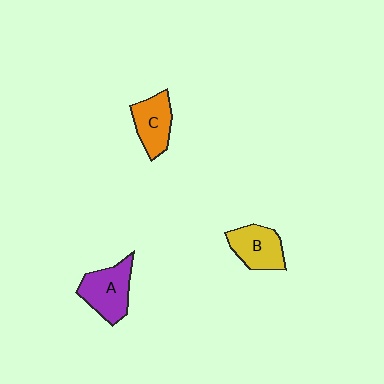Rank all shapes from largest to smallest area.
From largest to smallest: A (purple), B (yellow), C (orange).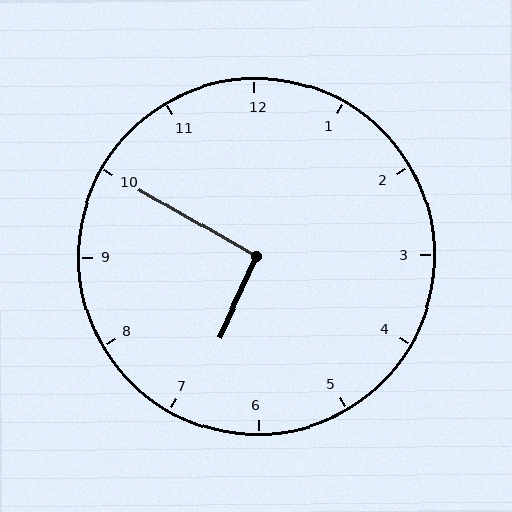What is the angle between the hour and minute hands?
Approximately 95 degrees.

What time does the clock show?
6:50.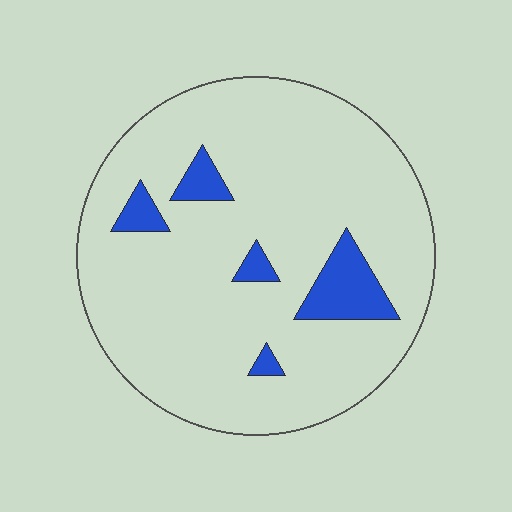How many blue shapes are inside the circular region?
5.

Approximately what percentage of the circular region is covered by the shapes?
Approximately 10%.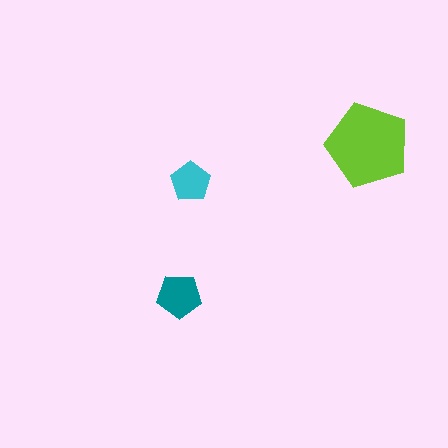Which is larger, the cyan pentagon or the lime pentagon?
The lime one.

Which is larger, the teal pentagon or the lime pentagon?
The lime one.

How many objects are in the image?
There are 3 objects in the image.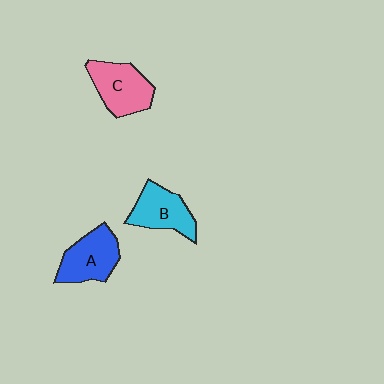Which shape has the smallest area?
Shape B (cyan).